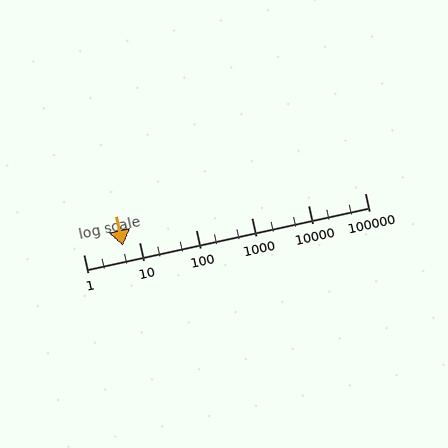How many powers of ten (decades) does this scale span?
The scale spans 5 decades, from 1 to 100000.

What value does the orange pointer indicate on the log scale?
The pointer indicates approximately 5.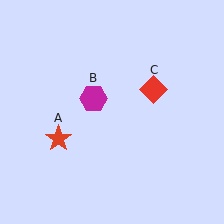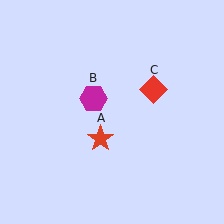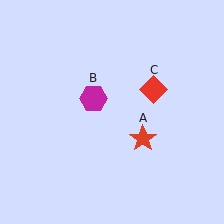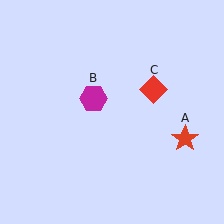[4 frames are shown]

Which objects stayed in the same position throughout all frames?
Magenta hexagon (object B) and red diamond (object C) remained stationary.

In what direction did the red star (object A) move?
The red star (object A) moved right.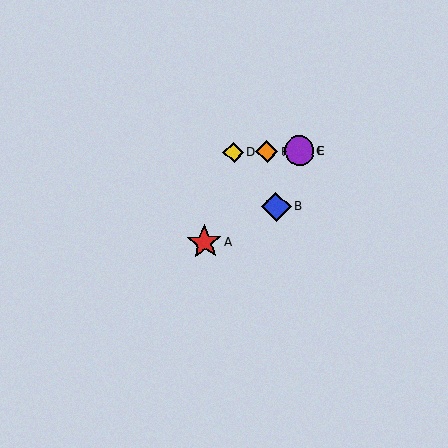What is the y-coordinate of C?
Object C is at y≈151.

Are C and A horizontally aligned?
No, C is at y≈151 and A is at y≈242.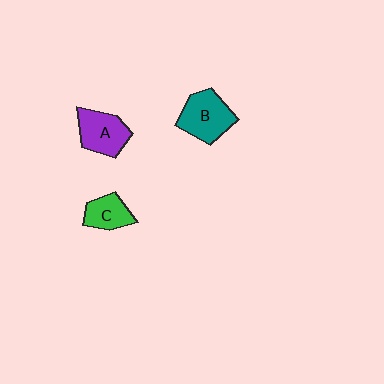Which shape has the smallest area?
Shape C (green).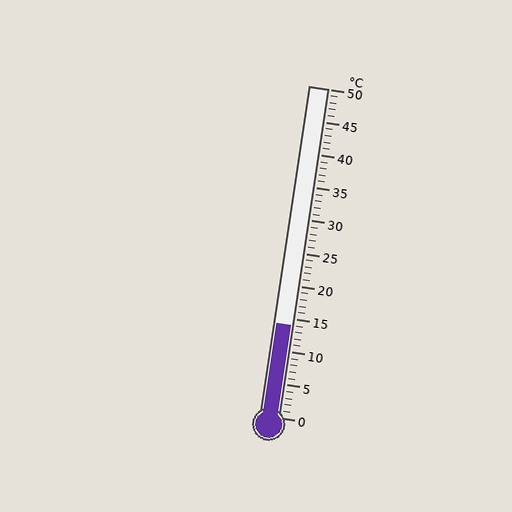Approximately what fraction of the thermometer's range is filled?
The thermometer is filled to approximately 30% of its range.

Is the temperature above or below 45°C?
The temperature is below 45°C.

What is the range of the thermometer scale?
The thermometer scale ranges from 0°C to 50°C.